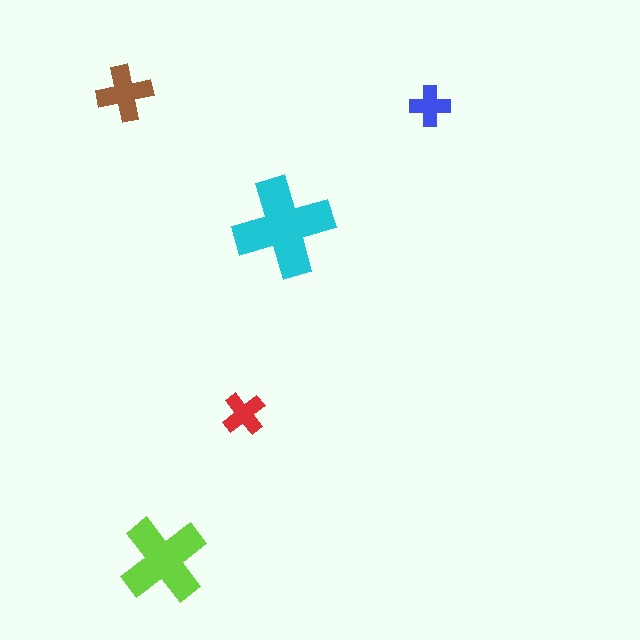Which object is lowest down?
The lime cross is bottommost.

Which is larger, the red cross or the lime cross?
The lime one.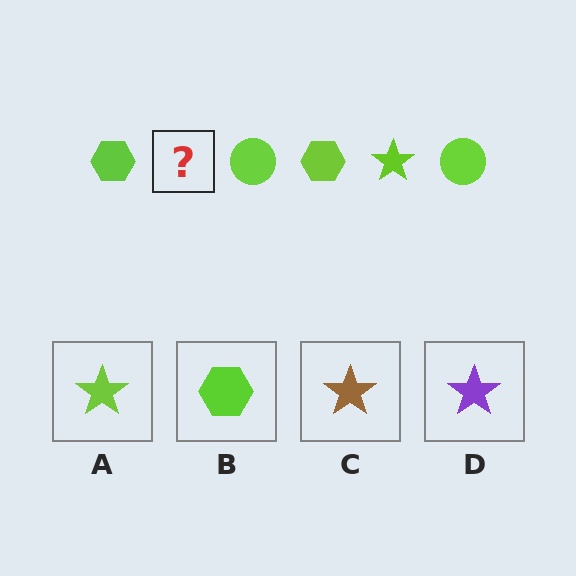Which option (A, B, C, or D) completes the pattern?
A.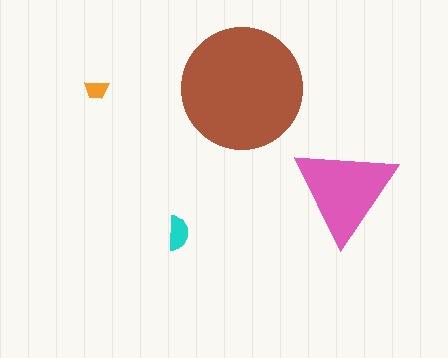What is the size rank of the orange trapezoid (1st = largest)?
4th.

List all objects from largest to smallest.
The brown circle, the pink triangle, the cyan semicircle, the orange trapezoid.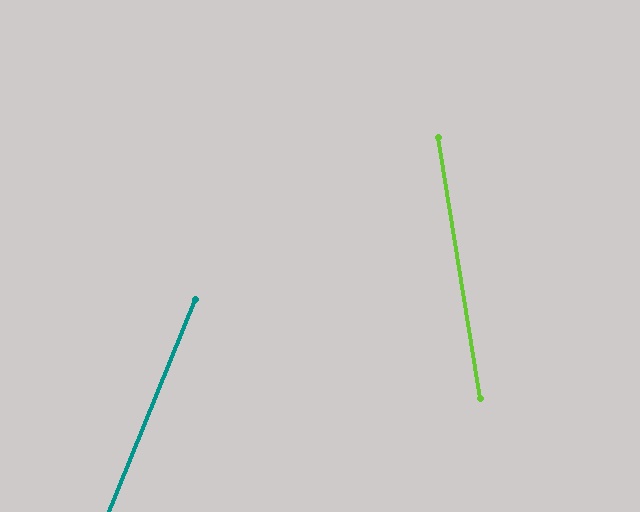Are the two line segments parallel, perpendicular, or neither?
Neither parallel nor perpendicular — they differ by about 31°.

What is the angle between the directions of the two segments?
Approximately 31 degrees.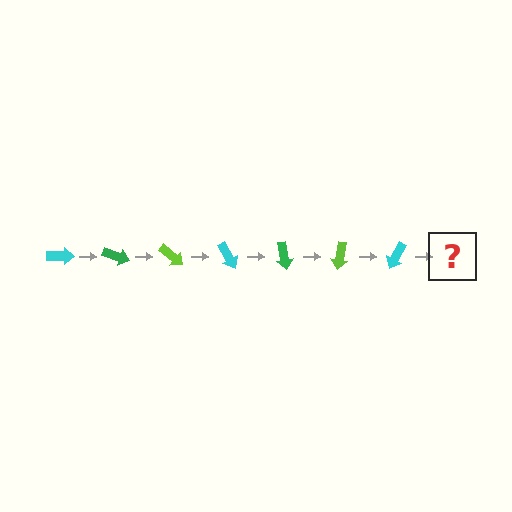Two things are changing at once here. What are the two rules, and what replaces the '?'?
The two rules are that it rotates 20 degrees each step and the color cycles through cyan, green, and lime. The '?' should be a green arrow, rotated 140 degrees from the start.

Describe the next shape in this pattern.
It should be a green arrow, rotated 140 degrees from the start.